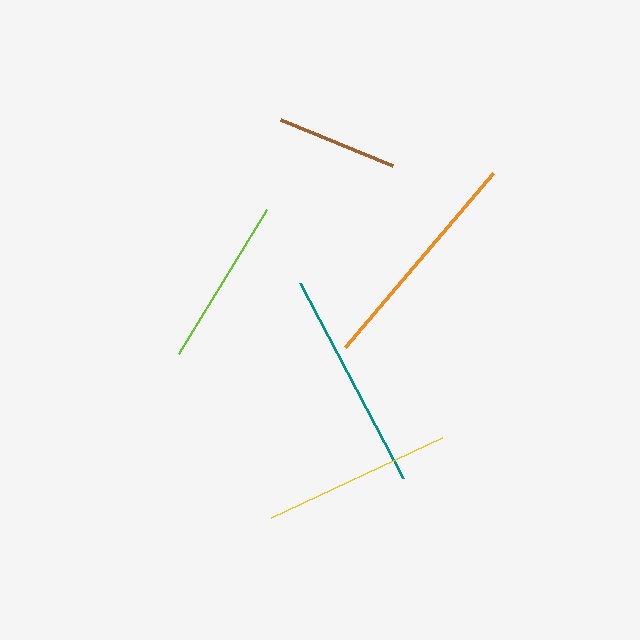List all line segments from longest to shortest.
From longest to shortest: orange, teal, yellow, lime, brown.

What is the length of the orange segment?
The orange segment is approximately 228 pixels long.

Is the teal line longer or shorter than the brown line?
The teal line is longer than the brown line.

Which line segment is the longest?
The orange line is the longest at approximately 228 pixels.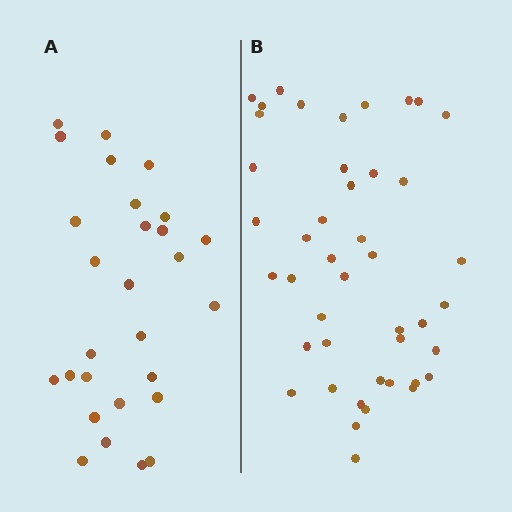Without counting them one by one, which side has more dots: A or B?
Region B (the right region) has more dots.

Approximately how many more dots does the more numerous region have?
Region B has approximately 15 more dots than region A.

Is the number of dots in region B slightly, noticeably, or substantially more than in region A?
Region B has substantially more. The ratio is roughly 1.6 to 1.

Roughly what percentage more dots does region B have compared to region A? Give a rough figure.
About 55% more.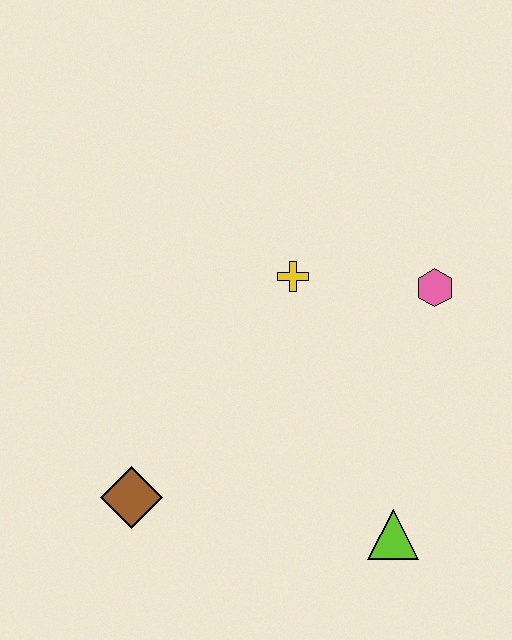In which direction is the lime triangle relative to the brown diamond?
The lime triangle is to the right of the brown diamond.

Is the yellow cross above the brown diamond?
Yes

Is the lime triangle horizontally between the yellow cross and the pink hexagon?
Yes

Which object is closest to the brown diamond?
The lime triangle is closest to the brown diamond.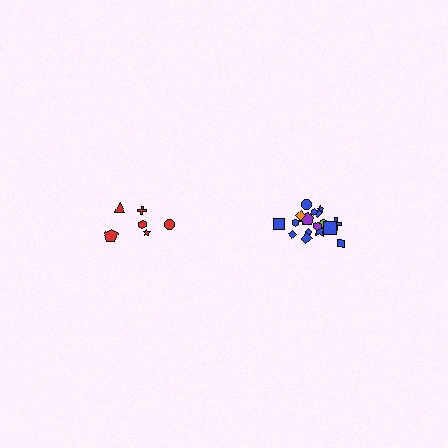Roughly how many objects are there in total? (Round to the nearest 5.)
Roughly 25 objects in total.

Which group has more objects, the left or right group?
The right group.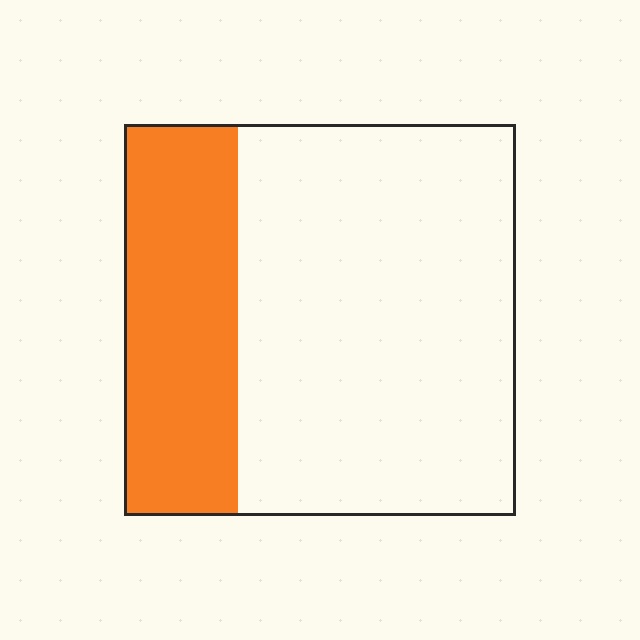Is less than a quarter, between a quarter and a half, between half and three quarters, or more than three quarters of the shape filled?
Between a quarter and a half.